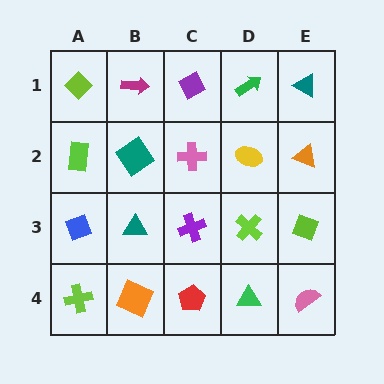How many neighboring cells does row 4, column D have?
3.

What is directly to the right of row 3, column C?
A lime cross.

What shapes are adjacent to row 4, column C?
A purple cross (row 3, column C), an orange square (row 4, column B), a green triangle (row 4, column D).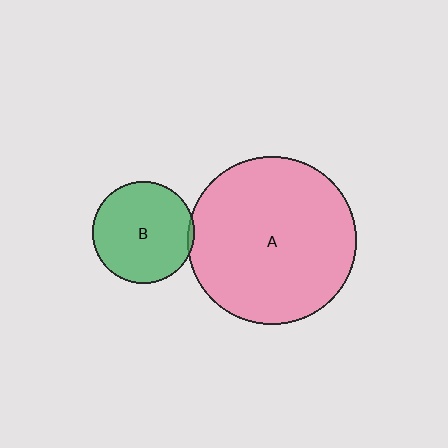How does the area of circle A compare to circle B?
Approximately 2.7 times.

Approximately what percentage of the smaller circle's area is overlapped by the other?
Approximately 5%.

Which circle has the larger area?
Circle A (pink).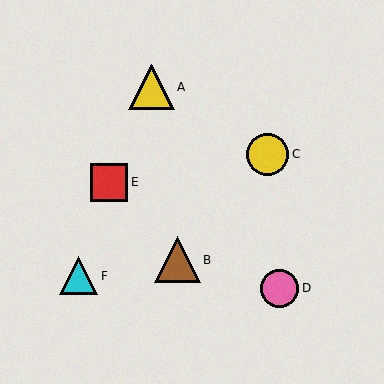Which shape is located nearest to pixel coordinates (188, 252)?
The brown triangle (labeled B) at (177, 260) is nearest to that location.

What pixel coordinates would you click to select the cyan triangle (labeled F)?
Click at (79, 276) to select the cyan triangle F.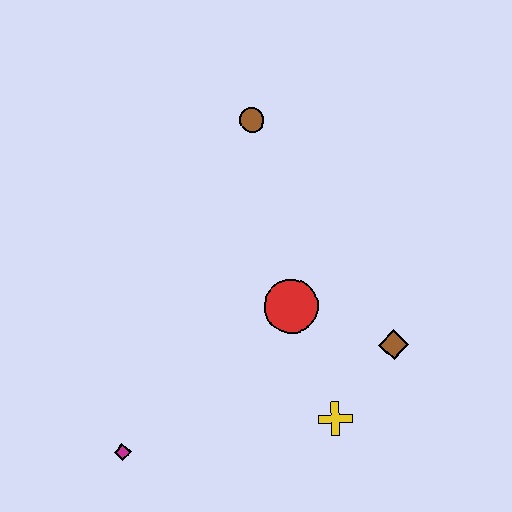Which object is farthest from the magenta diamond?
The brown circle is farthest from the magenta diamond.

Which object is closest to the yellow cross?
The brown diamond is closest to the yellow cross.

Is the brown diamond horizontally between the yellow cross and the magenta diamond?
No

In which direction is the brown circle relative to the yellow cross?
The brown circle is above the yellow cross.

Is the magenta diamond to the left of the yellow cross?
Yes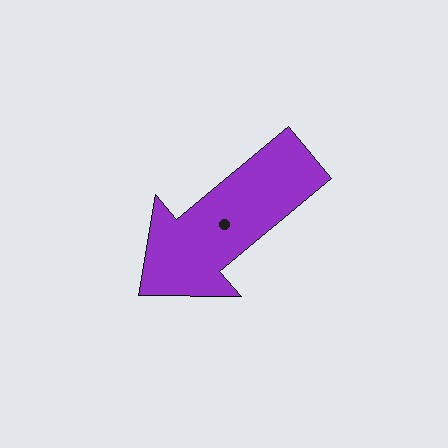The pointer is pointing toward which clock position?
Roughly 8 o'clock.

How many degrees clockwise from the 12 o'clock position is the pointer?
Approximately 230 degrees.